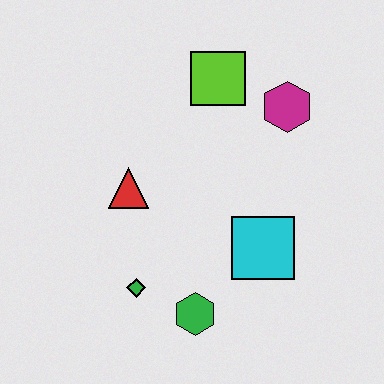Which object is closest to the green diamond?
The green hexagon is closest to the green diamond.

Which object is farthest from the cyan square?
The lime square is farthest from the cyan square.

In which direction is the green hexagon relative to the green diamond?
The green hexagon is to the right of the green diamond.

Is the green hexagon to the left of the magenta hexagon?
Yes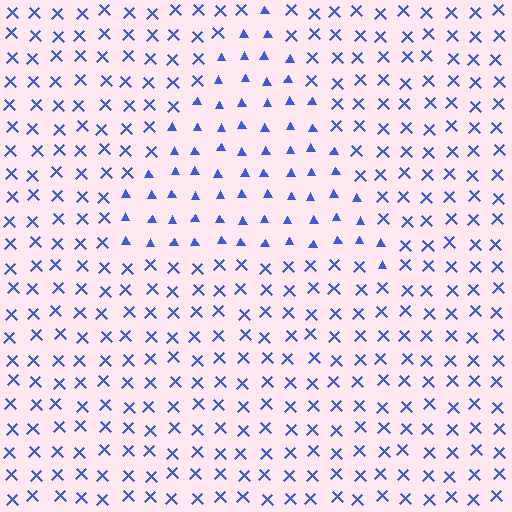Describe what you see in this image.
The image is filled with small blue elements arranged in a uniform grid. A triangle-shaped region contains triangles, while the surrounding area contains X marks. The boundary is defined purely by the change in element shape.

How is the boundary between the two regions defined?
The boundary is defined by a change in element shape: triangles inside vs. X marks outside. All elements share the same color and spacing.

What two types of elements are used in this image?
The image uses triangles inside the triangle region and X marks outside it.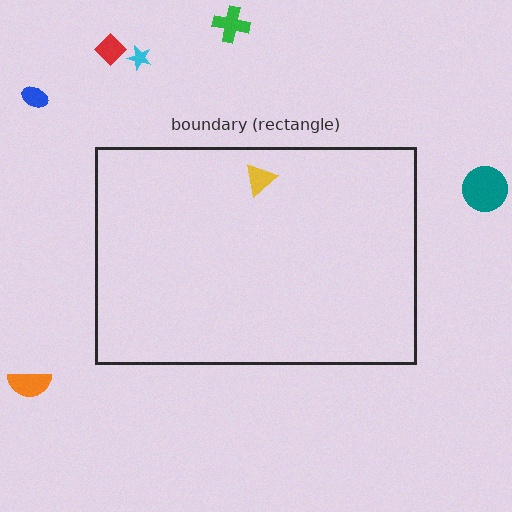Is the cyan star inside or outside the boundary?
Outside.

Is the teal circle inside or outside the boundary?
Outside.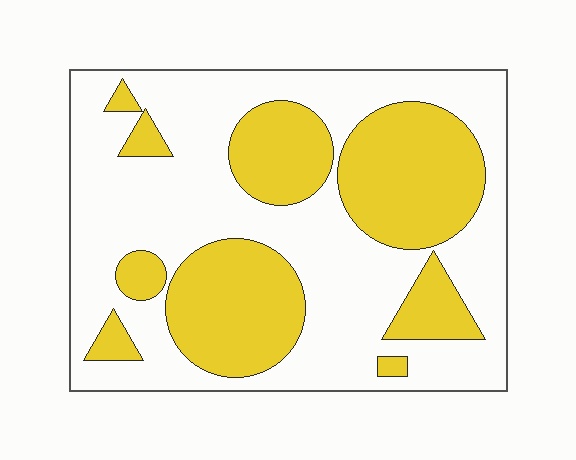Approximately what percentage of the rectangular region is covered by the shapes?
Approximately 35%.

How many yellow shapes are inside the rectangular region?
9.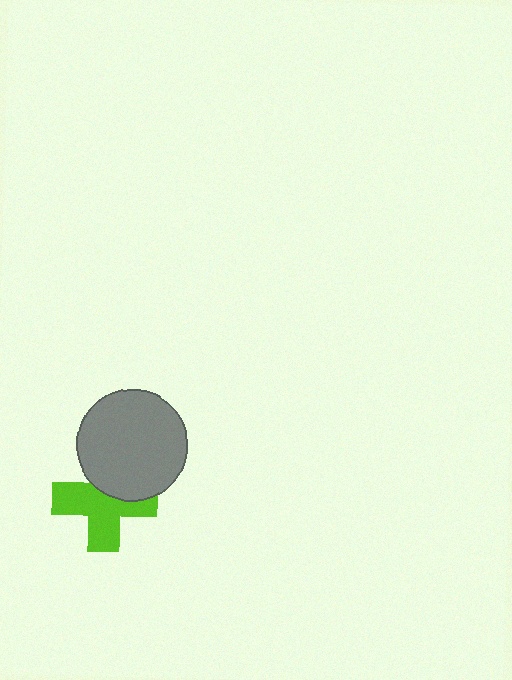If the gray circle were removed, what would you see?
You would see the complete lime cross.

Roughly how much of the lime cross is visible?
About half of it is visible (roughly 64%).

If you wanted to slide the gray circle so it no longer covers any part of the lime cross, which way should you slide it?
Slide it up — that is the most direct way to separate the two shapes.